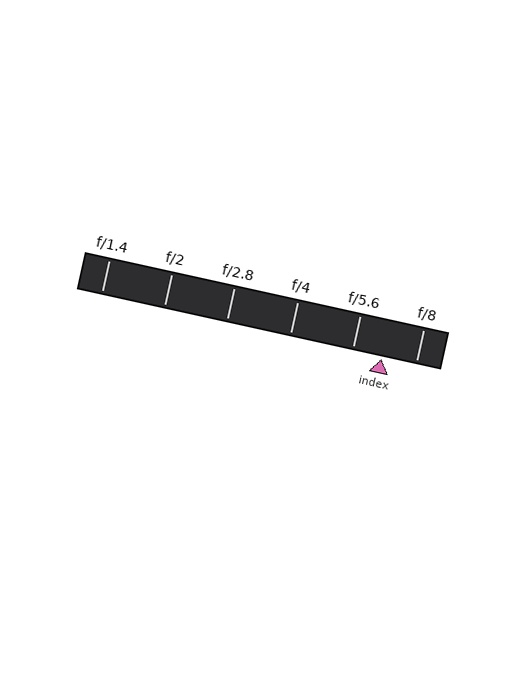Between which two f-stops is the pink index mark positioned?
The index mark is between f/5.6 and f/8.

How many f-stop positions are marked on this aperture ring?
There are 6 f-stop positions marked.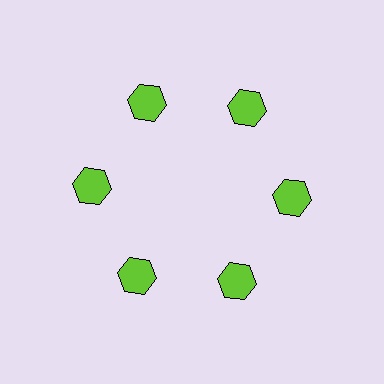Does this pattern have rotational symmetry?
Yes, this pattern has 6-fold rotational symmetry. It looks the same after rotating 60 degrees around the center.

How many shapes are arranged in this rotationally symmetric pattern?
There are 6 shapes, arranged in 6 groups of 1.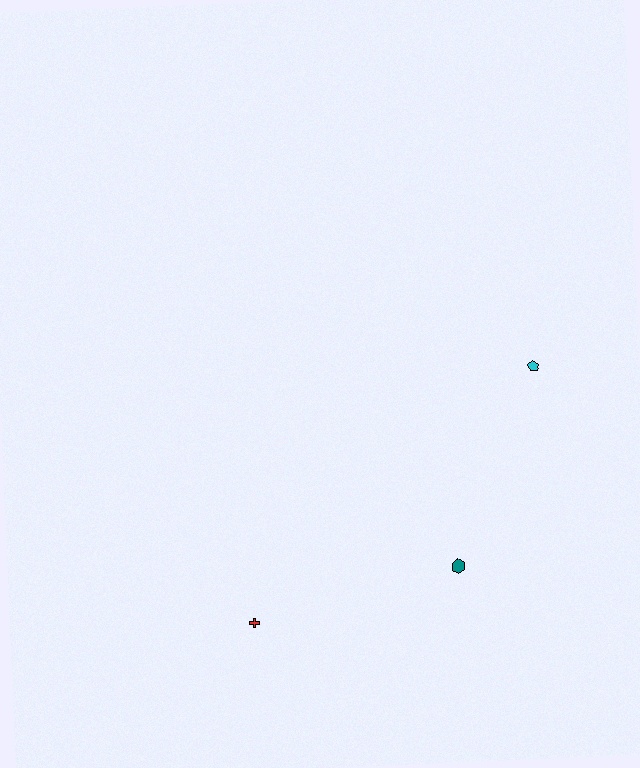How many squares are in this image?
There are no squares.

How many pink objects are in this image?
There are no pink objects.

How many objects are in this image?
There are 3 objects.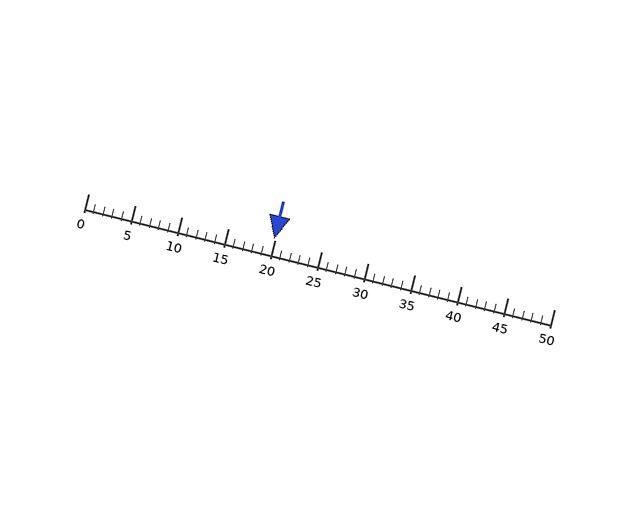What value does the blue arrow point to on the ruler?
The blue arrow points to approximately 20.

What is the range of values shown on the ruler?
The ruler shows values from 0 to 50.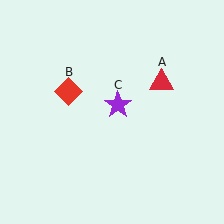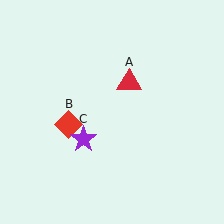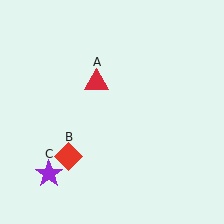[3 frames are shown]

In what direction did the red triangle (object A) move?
The red triangle (object A) moved left.